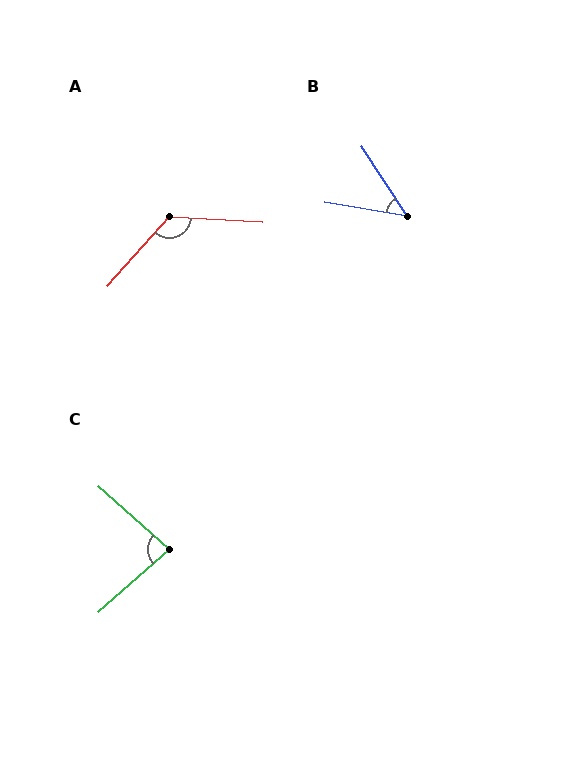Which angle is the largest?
A, at approximately 129 degrees.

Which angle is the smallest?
B, at approximately 47 degrees.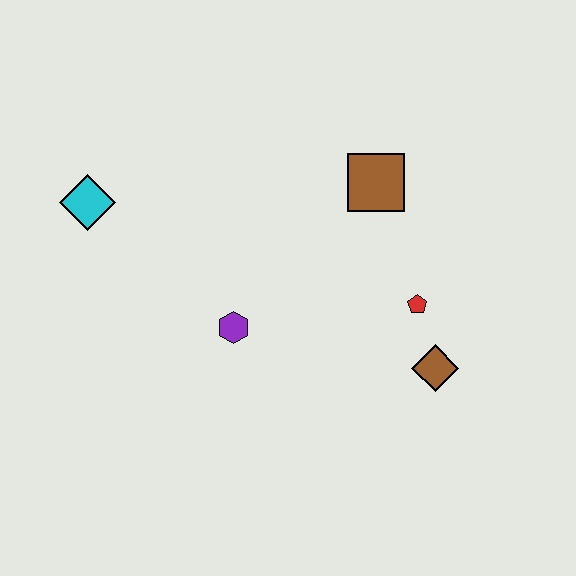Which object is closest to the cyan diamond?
The purple hexagon is closest to the cyan diamond.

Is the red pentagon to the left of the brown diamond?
Yes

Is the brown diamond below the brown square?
Yes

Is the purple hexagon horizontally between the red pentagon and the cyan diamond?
Yes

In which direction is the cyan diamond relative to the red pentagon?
The cyan diamond is to the left of the red pentagon.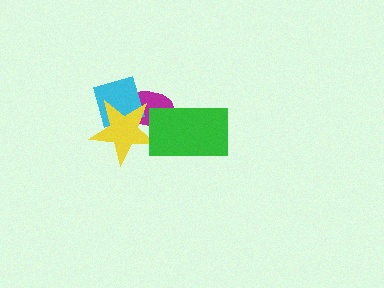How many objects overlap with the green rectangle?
2 objects overlap with the green rectangle.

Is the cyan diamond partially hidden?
Yes, it is partially covered by another shape.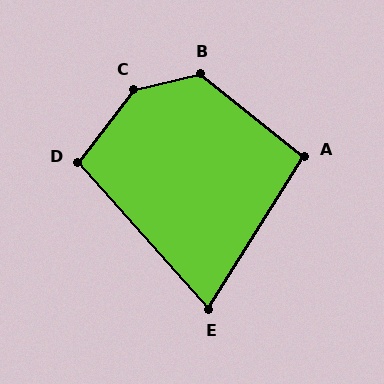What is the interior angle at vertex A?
Approximately 96 degrees (obtuse).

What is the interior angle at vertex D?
Approximately 101 degrees (obtuse).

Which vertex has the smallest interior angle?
E, at approximately 74 degrees.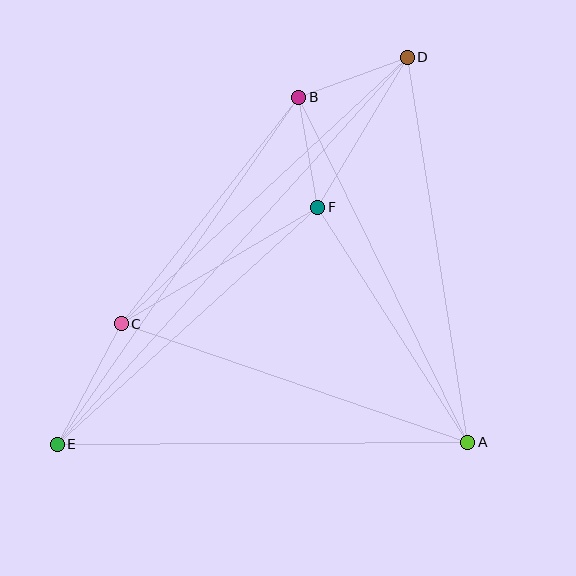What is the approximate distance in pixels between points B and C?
The distance between B and C is approximately 288 pixels.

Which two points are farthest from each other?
Points D and E are farthest from each other.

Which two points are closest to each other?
Points B and F are closest to each other.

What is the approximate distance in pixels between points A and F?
The distance between A and F is approximately 279 pixels.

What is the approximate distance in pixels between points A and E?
The distance between A and E is approximately 410 pixels.